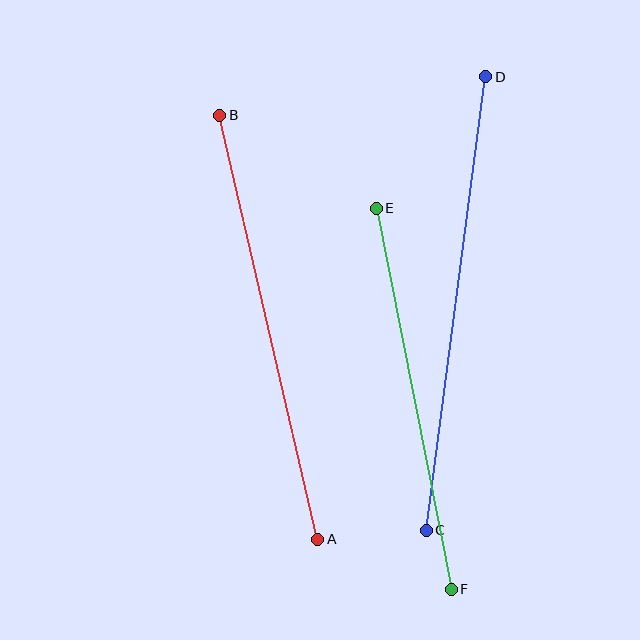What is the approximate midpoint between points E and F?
The midpoint is at approximately (414, 399) pixels.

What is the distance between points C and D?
The distance is approximately 457 pixels.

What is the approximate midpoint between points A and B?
The midpoint is at approximately (269, 327) pixels.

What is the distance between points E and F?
The distance is approximately 388 pixels.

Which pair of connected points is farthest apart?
Points C and D are farthest apart.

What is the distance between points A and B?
The distance is approximately 435 pixels.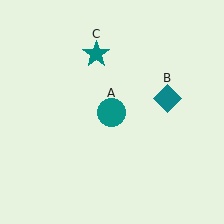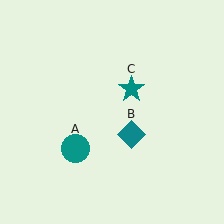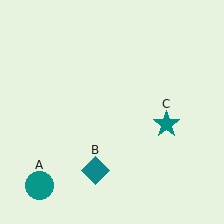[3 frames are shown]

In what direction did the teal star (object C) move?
The teal star (object C) moved down and to the right.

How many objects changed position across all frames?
3 objects changed position: teal circle (object A), teal diamond (object B), teal star (object C).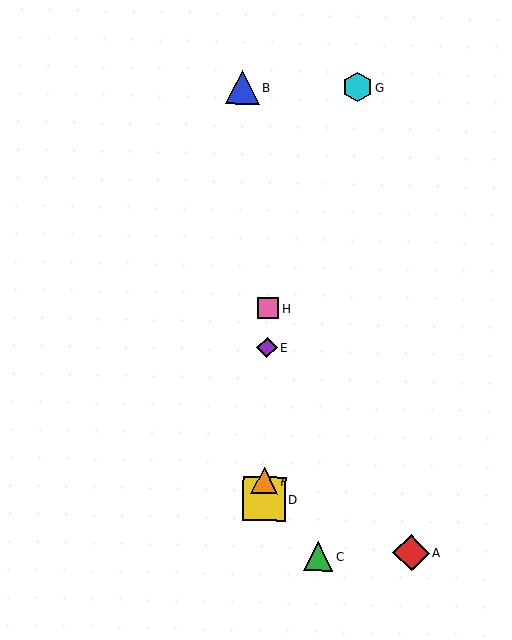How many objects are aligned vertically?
4 objects (D, E, F, H) are aligned vertically.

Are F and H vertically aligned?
Yes, both are at x≈264.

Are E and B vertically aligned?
No, E is at x≈267 and B is at x≈242.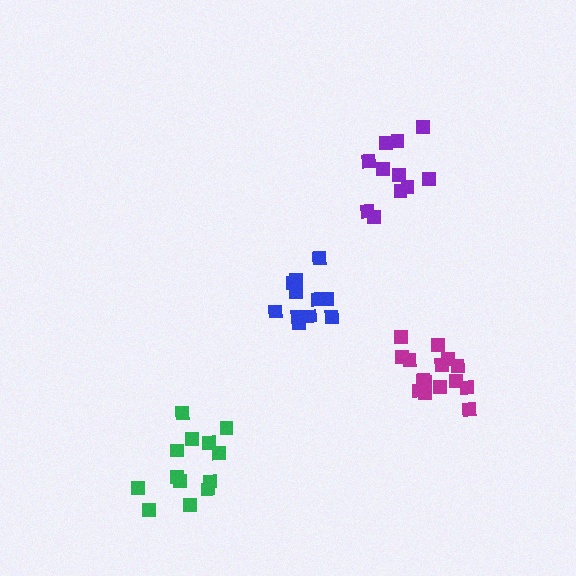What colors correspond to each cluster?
The clusters are colored: blue, purple, green, magenta.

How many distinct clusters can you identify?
There are 4 distinct clusters.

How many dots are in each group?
Group 1: 11 dots, Group 2: 11 dots, Group 3: 13 dots, Group 4: 15 dots (50 total).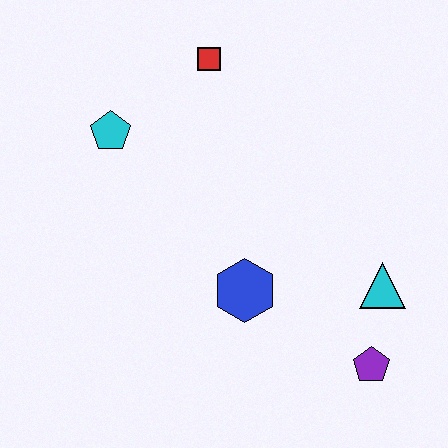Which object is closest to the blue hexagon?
The cyan triangle is closest to the blue hexagon.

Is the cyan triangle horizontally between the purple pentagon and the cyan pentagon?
No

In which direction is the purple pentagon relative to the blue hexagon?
The purple pentagon is to the right of the blue hexagon.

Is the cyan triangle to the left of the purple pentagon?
No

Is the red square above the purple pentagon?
Yes